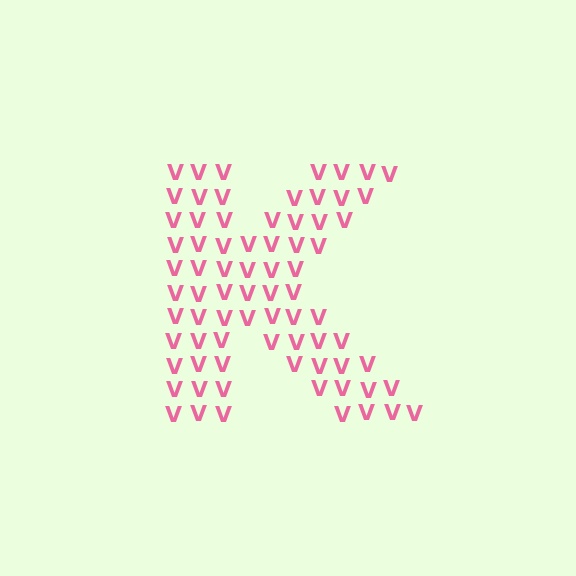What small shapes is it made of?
It is made of small letter V's.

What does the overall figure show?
The overall figure shows the letter K.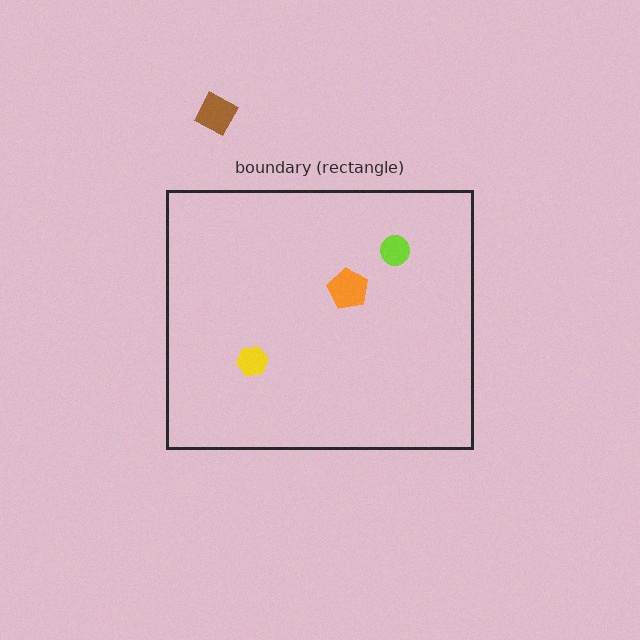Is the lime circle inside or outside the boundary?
Inside.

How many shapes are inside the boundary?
3 inside, 1 outside.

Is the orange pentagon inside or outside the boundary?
Inside.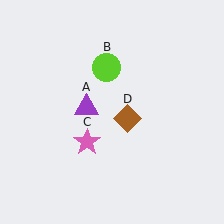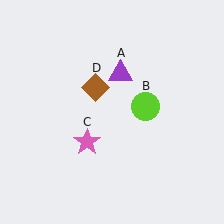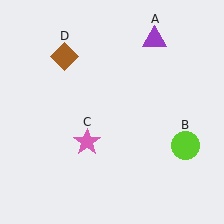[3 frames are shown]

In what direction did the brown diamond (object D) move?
The brown diamond (object D) moved up and to the left.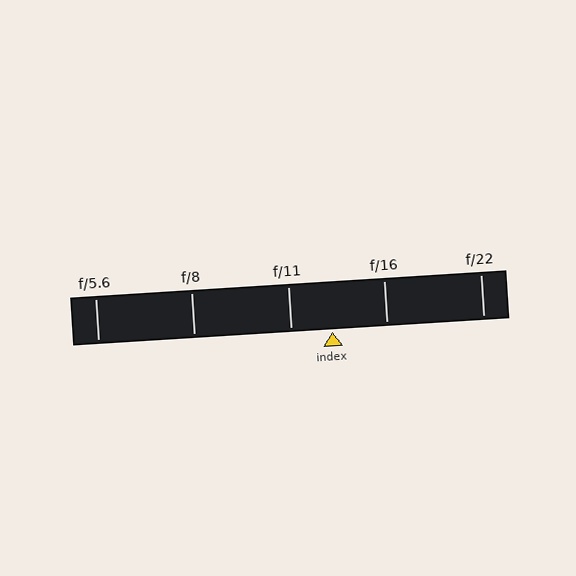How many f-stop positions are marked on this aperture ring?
There are 5 f-stop positions marked.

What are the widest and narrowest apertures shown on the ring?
The widest aperture shown is f/5.6 and the narrowest is f/22.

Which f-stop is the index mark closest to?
The index mark is closest to f/11.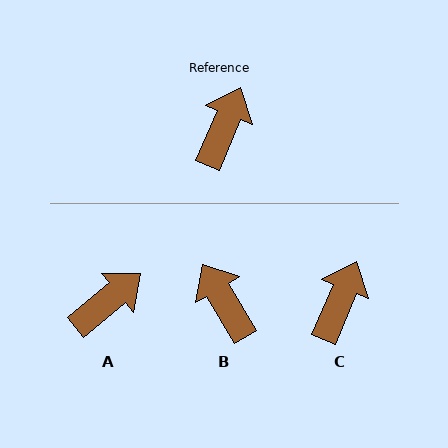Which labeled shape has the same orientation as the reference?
C.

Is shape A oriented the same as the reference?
No, it is off by about 28 degrees.